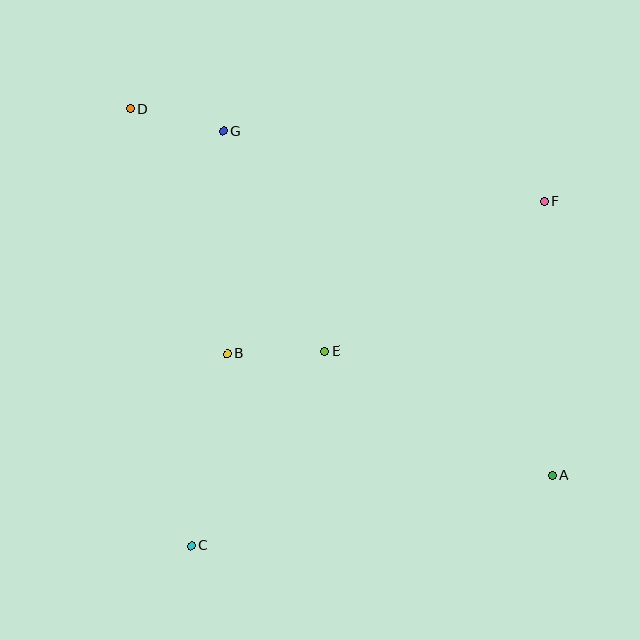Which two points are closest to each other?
Points D and G are closest to each other.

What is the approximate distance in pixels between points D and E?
The distance between D and E is approximately 310 pixels.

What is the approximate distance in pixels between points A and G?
The distance between A and G is approximately 476 pixels.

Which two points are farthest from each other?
Points A and D are farthest from each other.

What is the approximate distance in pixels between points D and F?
The distance between D and F is approximately 424 pixels.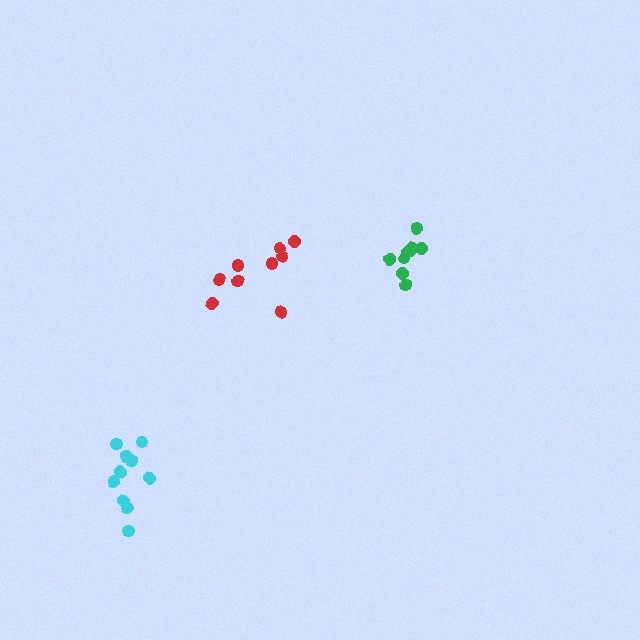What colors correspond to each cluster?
The clusters are colored: cyan, red, green.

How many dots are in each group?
Group 1: 10 dots, Group 2: 9 dots, Group 3: 8 dots (27 total).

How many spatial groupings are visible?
There are 3 spatial groupings.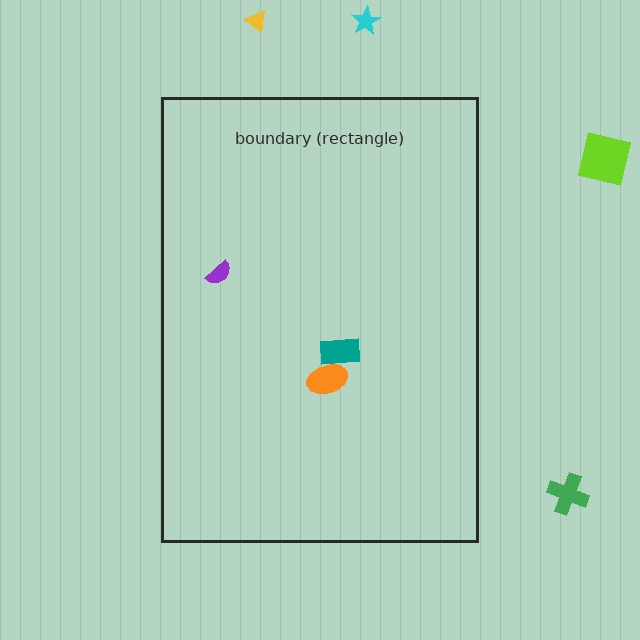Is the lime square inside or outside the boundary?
Outside.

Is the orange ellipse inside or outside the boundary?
Inside.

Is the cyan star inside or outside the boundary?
Outside.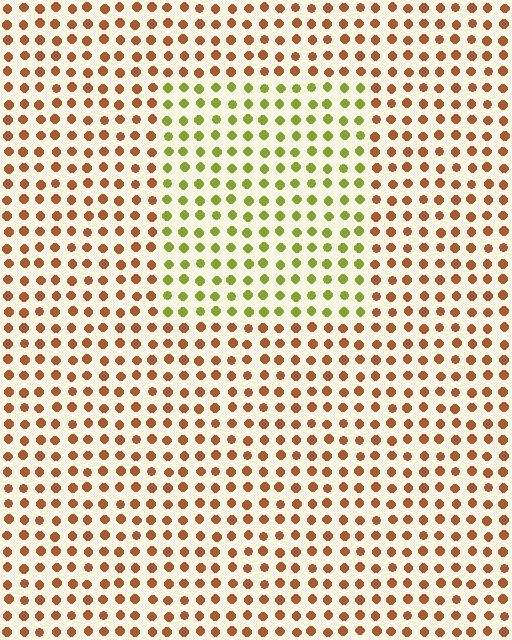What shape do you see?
I see a rectangle.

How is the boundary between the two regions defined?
The boundary is defined purely by a slight shift in hue (about 62 degrees). Spacing, size, and orientation are identical on both sides.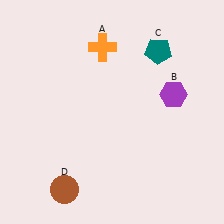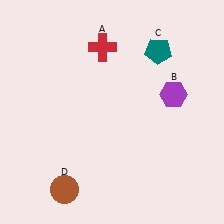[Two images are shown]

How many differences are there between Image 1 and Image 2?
There is 1 difference between the two images.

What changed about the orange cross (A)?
In Image 1, A is orange. In Image 2, it changed to red.